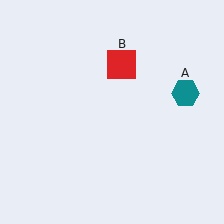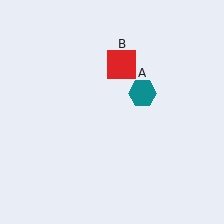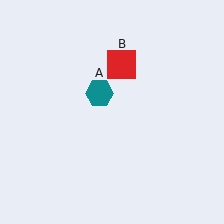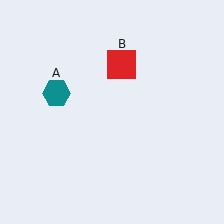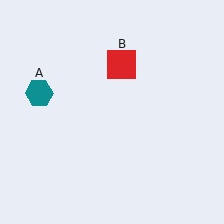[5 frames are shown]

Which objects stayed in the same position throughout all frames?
Red square (object B) remained stationary.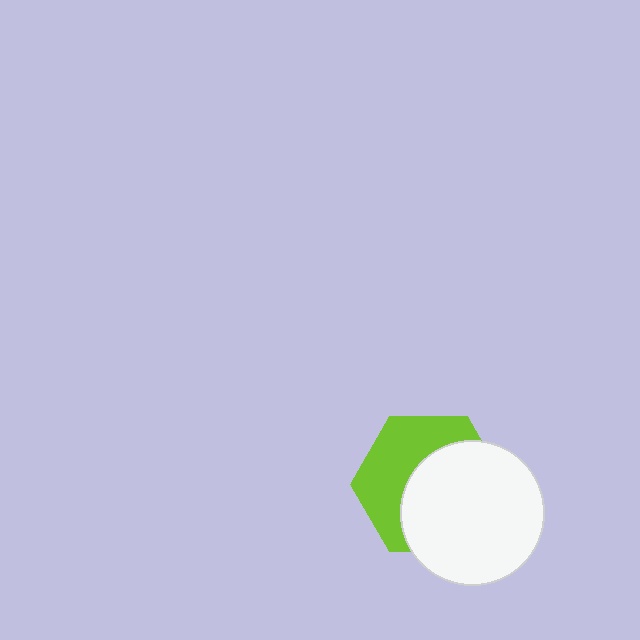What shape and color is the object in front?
The object in front is a white circle.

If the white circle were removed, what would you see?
You would see the complete lime hexagon.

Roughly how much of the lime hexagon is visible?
About half of it is visible (roughly 45%).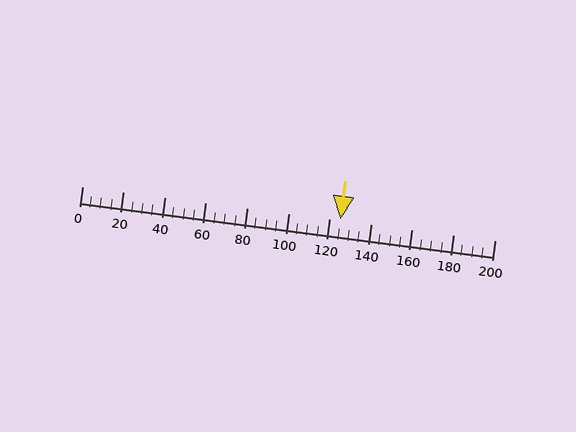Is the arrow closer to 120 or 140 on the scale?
The arrow is closer to 120.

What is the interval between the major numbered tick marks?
The major tick marks are spaced 20 units apart.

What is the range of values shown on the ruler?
The ruler shows values from 0 to 200.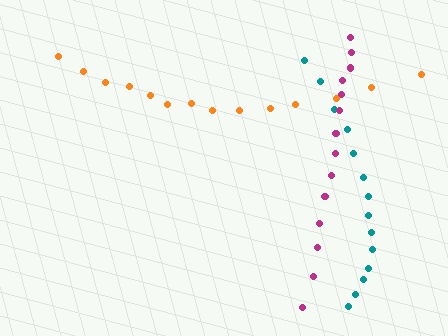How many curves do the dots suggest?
There are 3 distinct paths.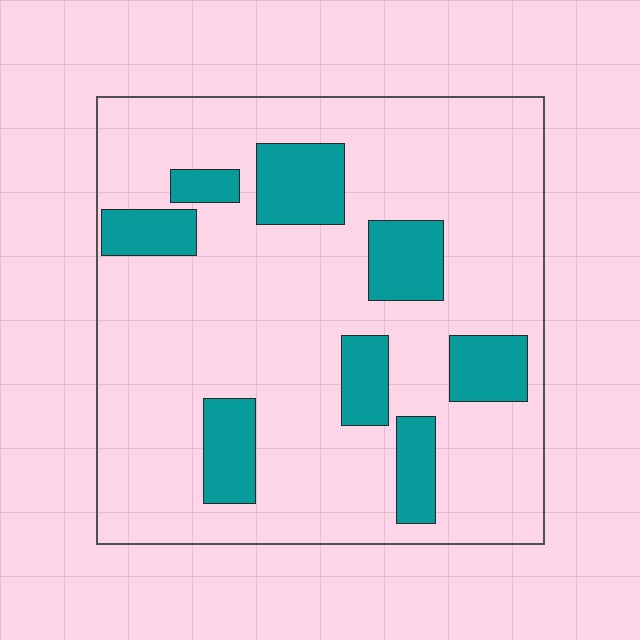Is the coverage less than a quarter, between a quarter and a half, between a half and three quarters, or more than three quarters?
Less than a quarter.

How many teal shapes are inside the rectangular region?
8.